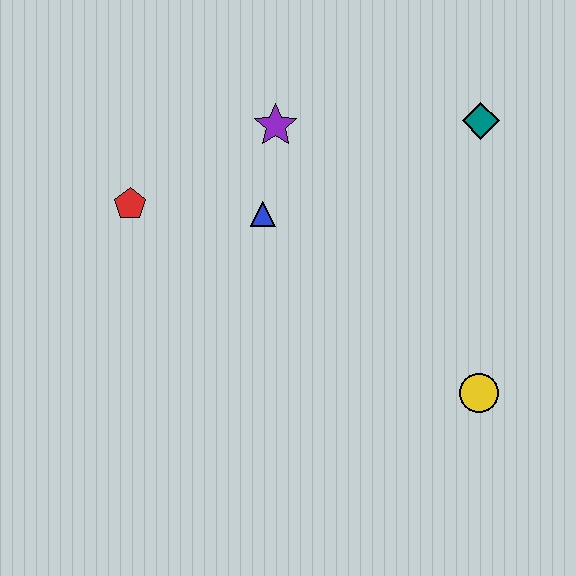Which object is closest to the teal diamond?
The purple star is closest to the teal diamond.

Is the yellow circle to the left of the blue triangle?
No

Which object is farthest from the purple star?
The yellow circle is farthest from the purple star.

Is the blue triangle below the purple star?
Yes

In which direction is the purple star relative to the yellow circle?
The purple star is above the yellow circle.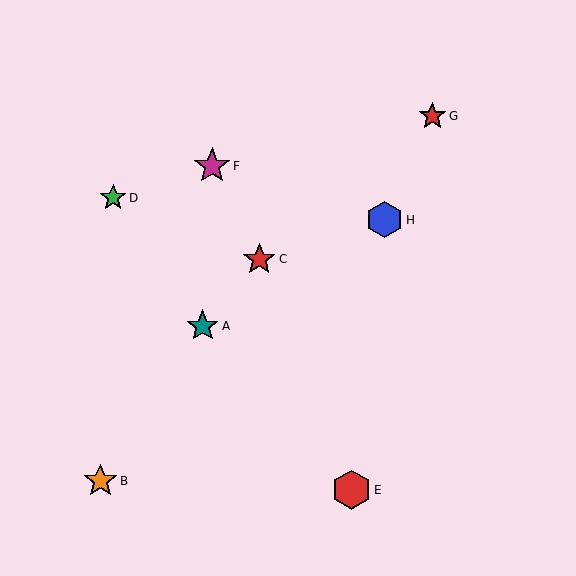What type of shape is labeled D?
Shape D is a green star.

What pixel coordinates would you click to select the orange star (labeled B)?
Click at (100, 481) to select the orange star B.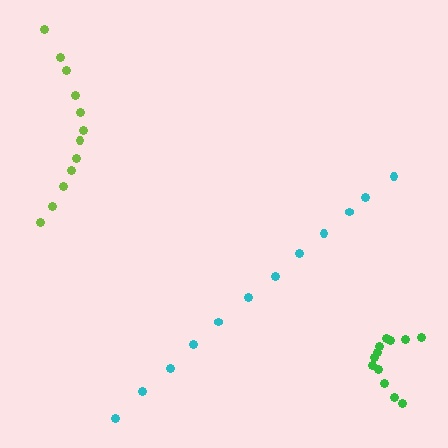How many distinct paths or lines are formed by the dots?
There are 3 distinct paths.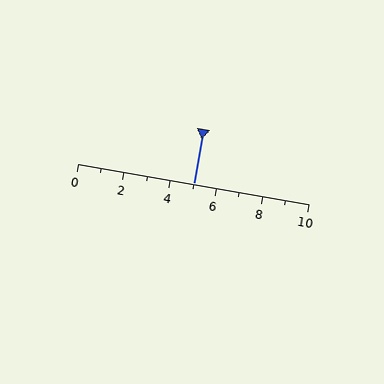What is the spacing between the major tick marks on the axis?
The major ticks are spaced 2 apart.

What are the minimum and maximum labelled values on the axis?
The axis runs from 0 to 10.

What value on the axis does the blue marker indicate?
The marker indicates approximately 5.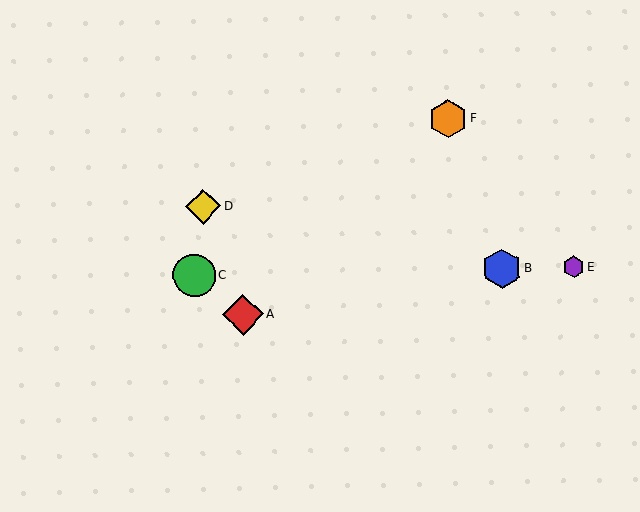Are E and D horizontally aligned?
No, E is at y≈267 and D is at y≈206.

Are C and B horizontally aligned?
Yes, both are at y≈276.